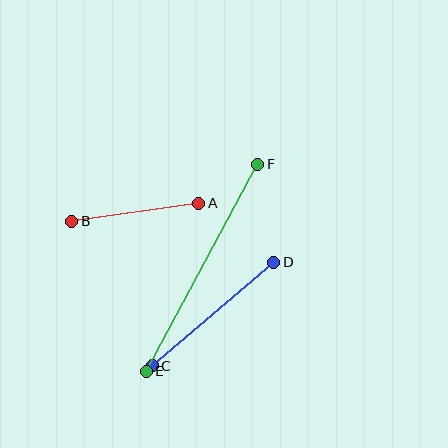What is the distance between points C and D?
The distance is approximately 160 pixels.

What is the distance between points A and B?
The distance is approximately 128 pixels.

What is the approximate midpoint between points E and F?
The midpoint is at approximately (202, 268) pixels.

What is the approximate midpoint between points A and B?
The midpoint is at approximately (135, 212) pixels.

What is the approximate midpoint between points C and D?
The midpoint is at approximately (213, 314) pixels.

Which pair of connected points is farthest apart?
Points E and F are farthest apart.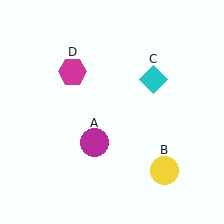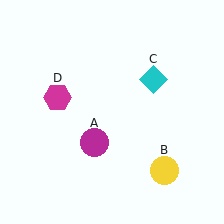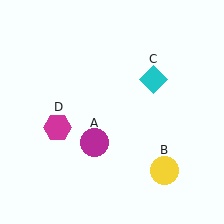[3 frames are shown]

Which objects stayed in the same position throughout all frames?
Magenta circle (object A) and yellow circle (object B) and cyan diamond (object C) remained stationary.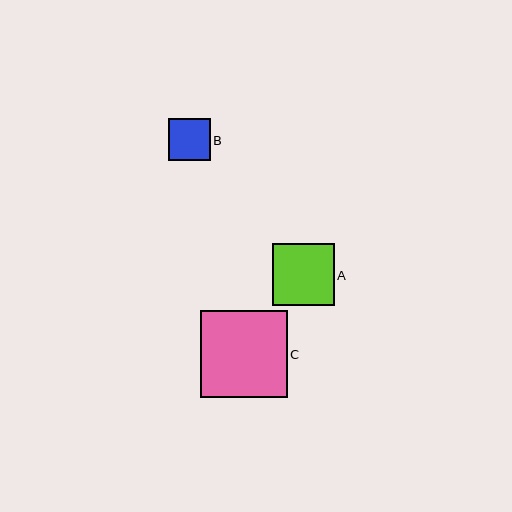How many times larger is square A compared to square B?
Square A is approximately 1.5 times the size of square B.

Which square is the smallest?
Square B is the smallest with a size of approximately 41 pixels.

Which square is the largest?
Square C is the largest with a size of approximately 87 pixels.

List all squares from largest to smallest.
From largest to smallest: C, A, B.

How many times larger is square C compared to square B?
Square C is approximately 2.1 times the size of square B.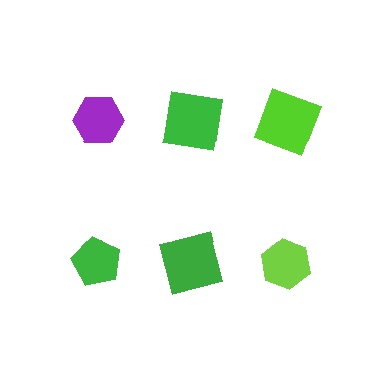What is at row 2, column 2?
A green square.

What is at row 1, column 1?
A purple hexagon.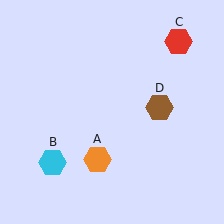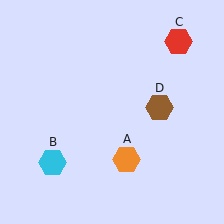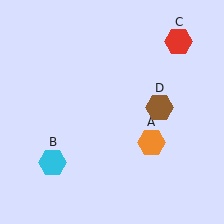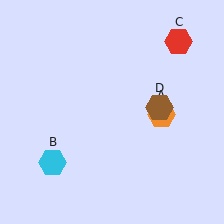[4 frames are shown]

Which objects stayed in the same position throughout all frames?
Cyan hexagon (object B) and red hexagon (object C) and brown hexagon (object D) remained stationary.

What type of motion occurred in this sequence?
The orange hexagon (object A) rotated counterclockwise around the center of the scene.